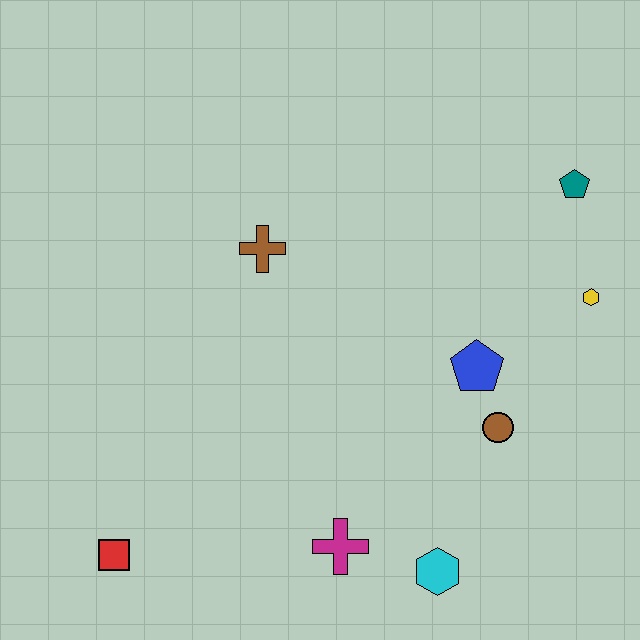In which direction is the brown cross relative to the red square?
The brown cross is above the red square.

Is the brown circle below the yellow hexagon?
Yes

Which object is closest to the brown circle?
The blue pentagon is closest to the brown circle.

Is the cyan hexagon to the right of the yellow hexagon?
No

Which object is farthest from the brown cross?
The cyan hexagon is farthest from the brown cross.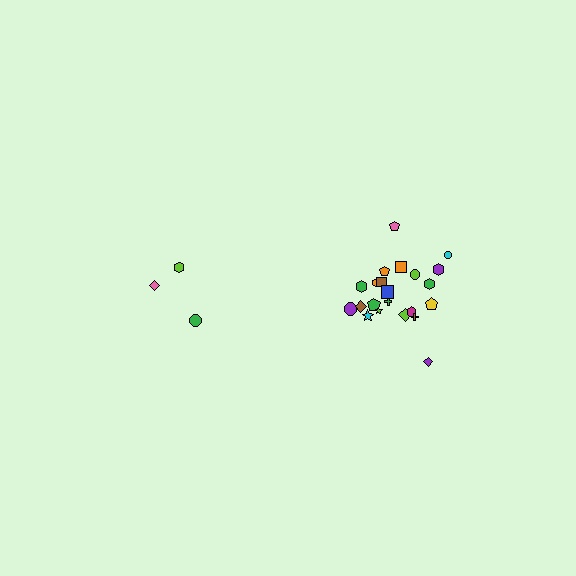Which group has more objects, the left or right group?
The right group.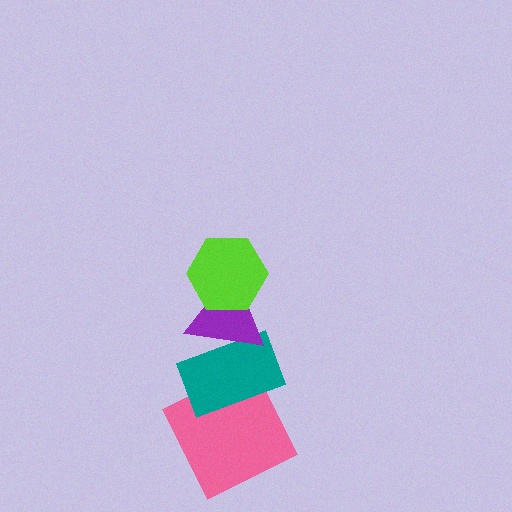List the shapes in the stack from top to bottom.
From top to bottom: the lime hexagon, the purple triangle, the teal rectangle, the pink square.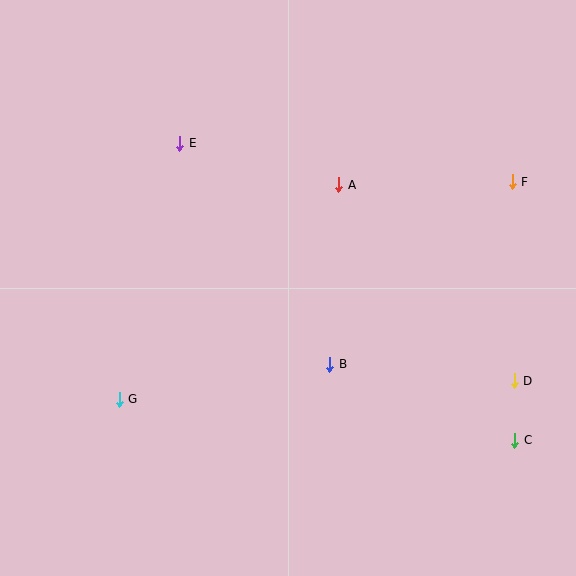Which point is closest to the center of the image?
Point B at (330, 364) is closest to the center.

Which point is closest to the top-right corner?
Point F is closest to the top-right corner.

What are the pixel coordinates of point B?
Point B is at (330, 364).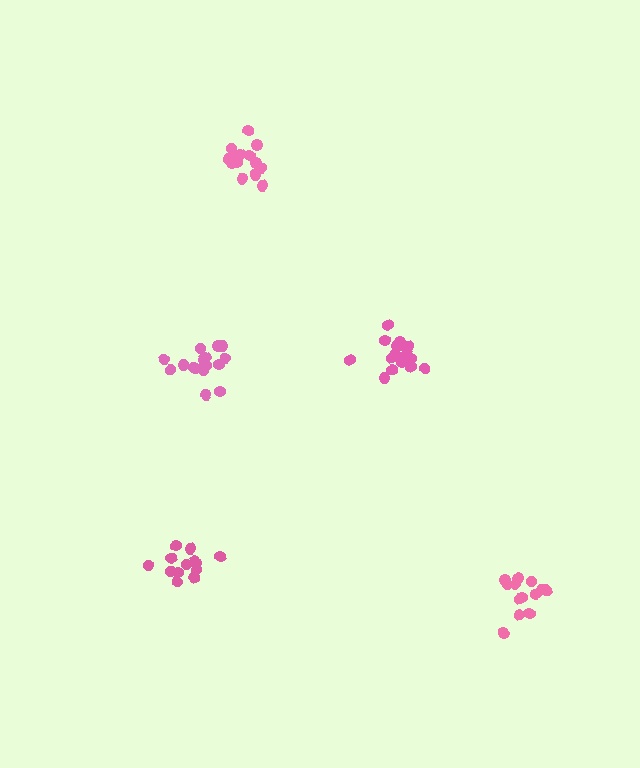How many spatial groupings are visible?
There are 5 spatial groupings.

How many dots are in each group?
Group 1: 13 dots, Group 2: 17 dots, Group 3: 14 dots, Group 4: 15 dots, Group 5: 19 dots (78 total).